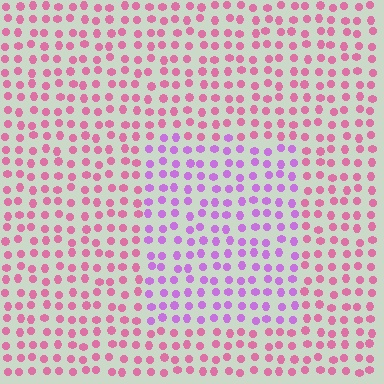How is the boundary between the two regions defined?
The boundary is defined purely by a slight shift in hue (about 44 degrees). Spacing, size, and orientation are identical on both sides.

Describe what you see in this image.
The image is filled with small pink elements in a uniform arrangement. A rectangle-shaped region is visible where the elements are tinted to a slightly different hue, forming a subtle color boundary.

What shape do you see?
I see a rectangle.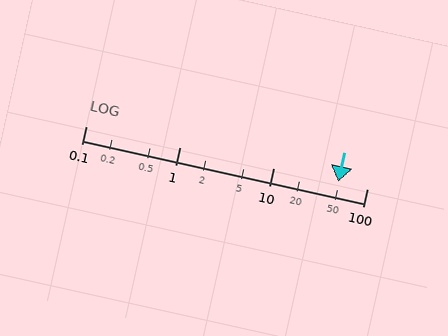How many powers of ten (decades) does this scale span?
The scale spans 3 decades, from 0.1 to 100.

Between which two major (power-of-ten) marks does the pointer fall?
The pointer is between 10 and 100.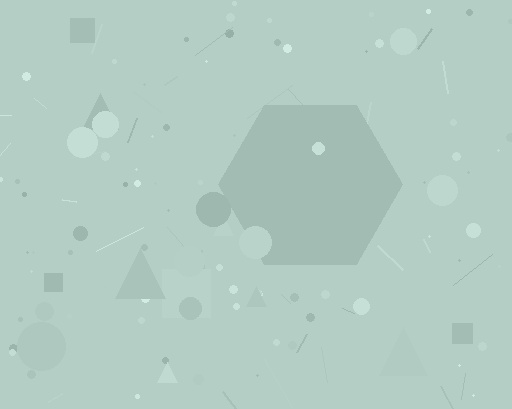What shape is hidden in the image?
A hexagon is hidden in the image.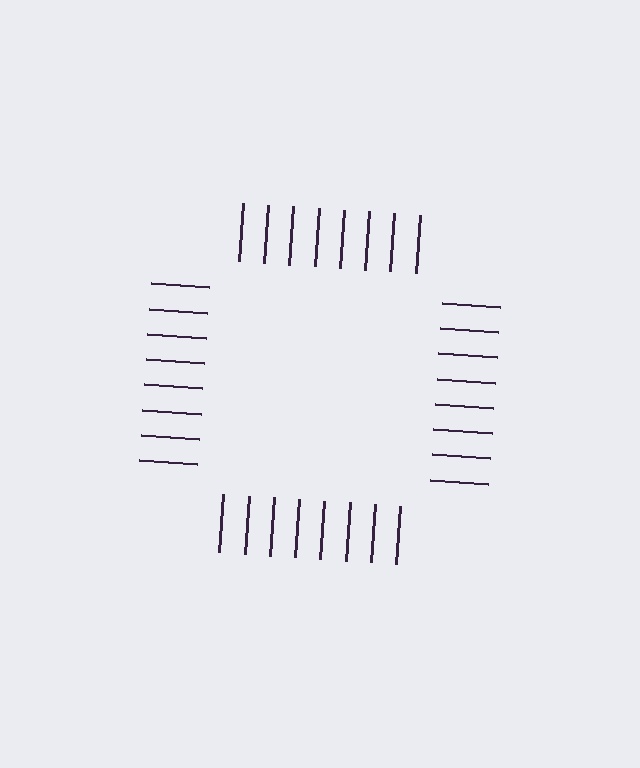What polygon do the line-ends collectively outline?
An illusory square — the line segments terminate on its edges but no continuous stroke is drawn.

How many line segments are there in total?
32 — 8 along each of the 4 edges.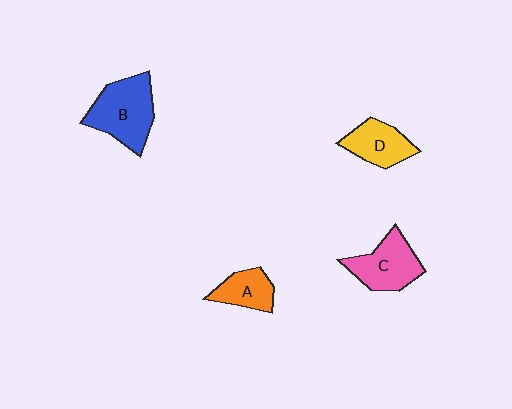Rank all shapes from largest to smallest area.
From largest to smallest: B (blue), C (pink), D (yellow), A (orange).